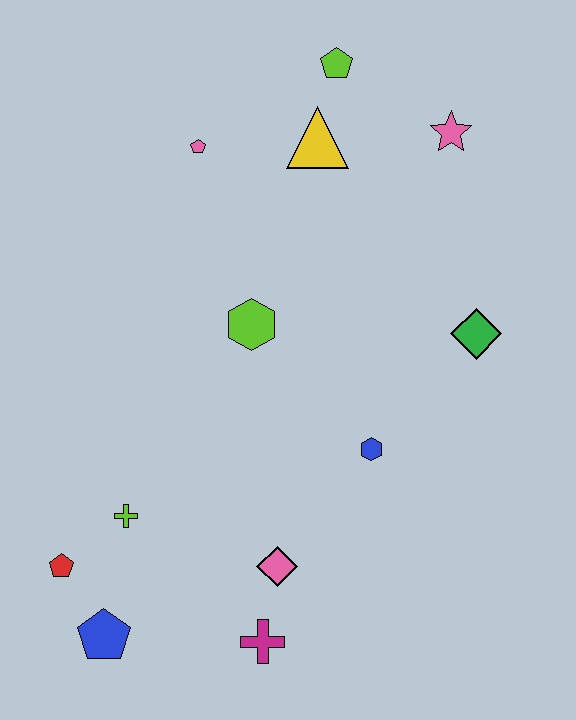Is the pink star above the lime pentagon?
No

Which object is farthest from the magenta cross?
The lime pentagon is farthest from the magenta cross.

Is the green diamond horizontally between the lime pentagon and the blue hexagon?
No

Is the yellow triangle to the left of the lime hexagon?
No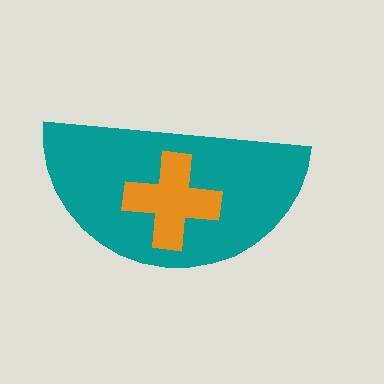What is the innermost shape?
The orange cross.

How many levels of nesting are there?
2.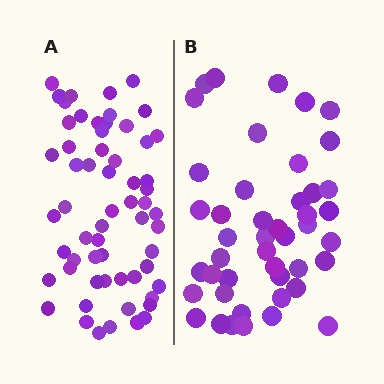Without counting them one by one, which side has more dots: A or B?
Region A (the left region) has more dots.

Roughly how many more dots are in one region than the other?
Region A has approximately 15 more dots than region B.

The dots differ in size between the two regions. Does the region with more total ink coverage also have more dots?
No. Region B has more total ink coverage because its dots are larger, but region A actually contains more individual dots. Total area can be misleading — the number of items is what matters here.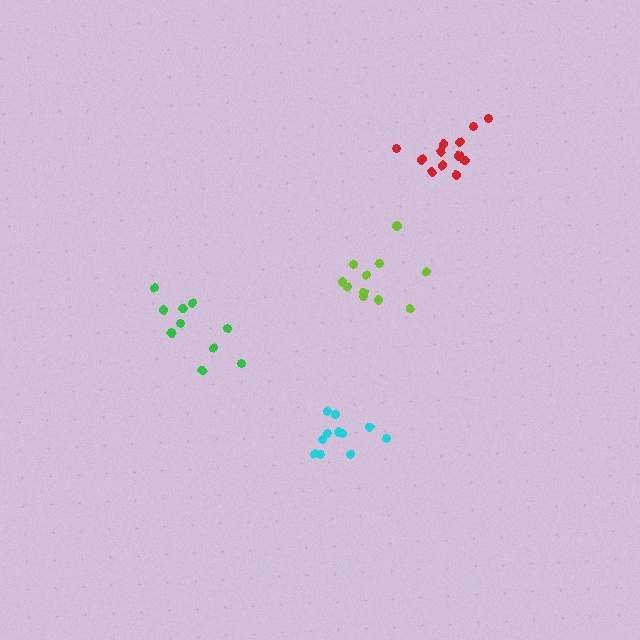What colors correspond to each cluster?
The clusters are colored: cyan, green, lime, red.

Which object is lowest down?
The cyan cluster is bottommost.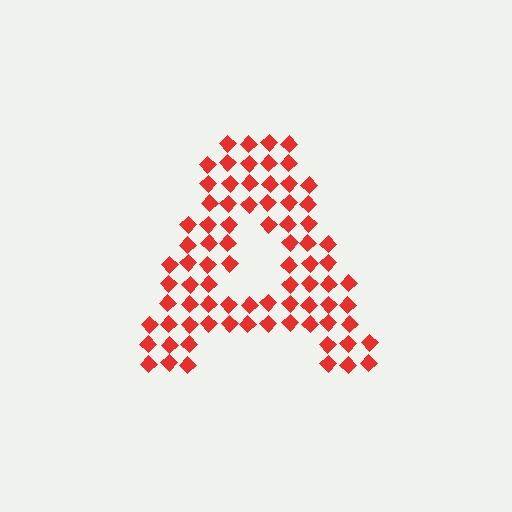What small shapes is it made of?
It is made of small diamonds.